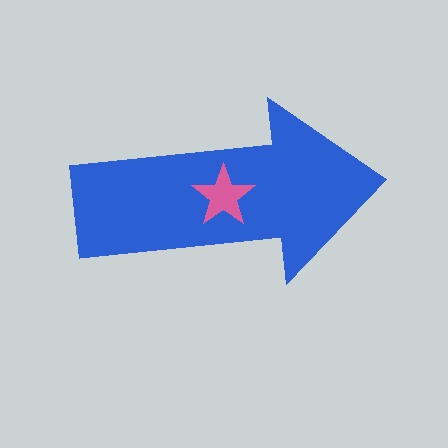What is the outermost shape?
The blue arrow.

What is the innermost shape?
The pink star.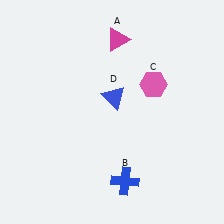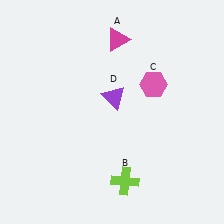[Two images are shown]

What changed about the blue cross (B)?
In Image 1, B is blue. In Image 2, it changed to lime.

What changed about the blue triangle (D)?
In Image 1, D is blue. In Image 2, it changed to purple.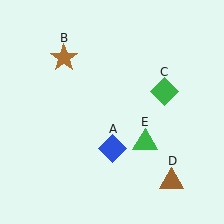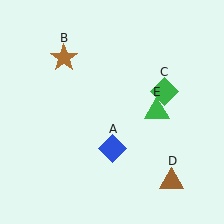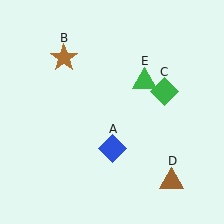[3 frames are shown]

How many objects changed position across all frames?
1 object changed position: green triangle (object E).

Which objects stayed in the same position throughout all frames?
Blue diamond (object A) and brown star (object B) and green diamond (object C) and brown triangle (object D) remained stationary.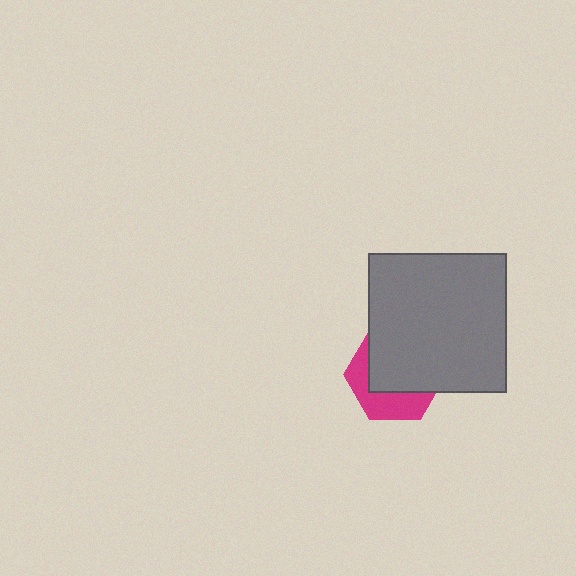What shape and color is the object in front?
The object in front is a gray square.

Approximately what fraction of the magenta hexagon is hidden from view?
Roughly 63% of the magenta hexagon is hidden behind the gray square.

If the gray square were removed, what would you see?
You would see the complete magenta hexagon.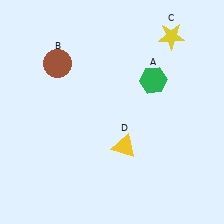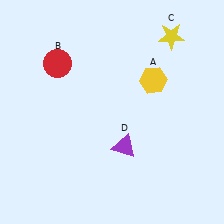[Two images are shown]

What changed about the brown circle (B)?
In Image 1, B is brown. In Image 2, it changed to red.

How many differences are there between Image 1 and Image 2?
There are 3 differences between the two images.